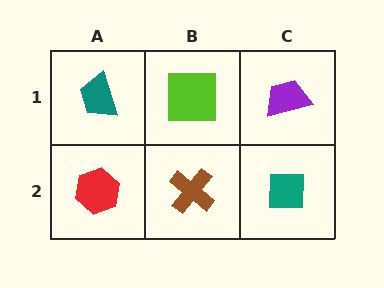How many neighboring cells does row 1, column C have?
2.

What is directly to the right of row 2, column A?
A brown cross.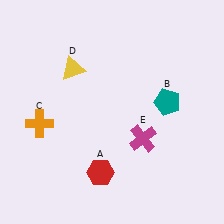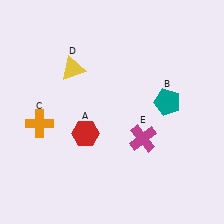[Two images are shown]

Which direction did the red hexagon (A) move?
The red hexagon (A) moved up.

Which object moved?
The red hexagon (A) moved up.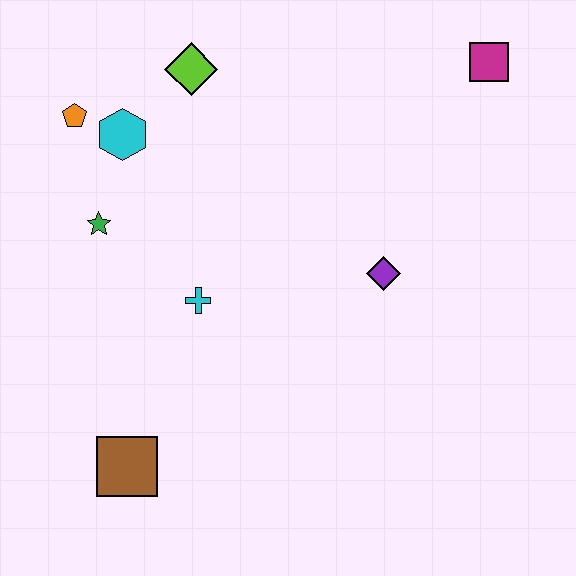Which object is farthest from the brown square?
The magenta square is farthest from the brown square.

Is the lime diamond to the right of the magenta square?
No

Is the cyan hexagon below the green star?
No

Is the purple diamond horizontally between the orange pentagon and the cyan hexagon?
No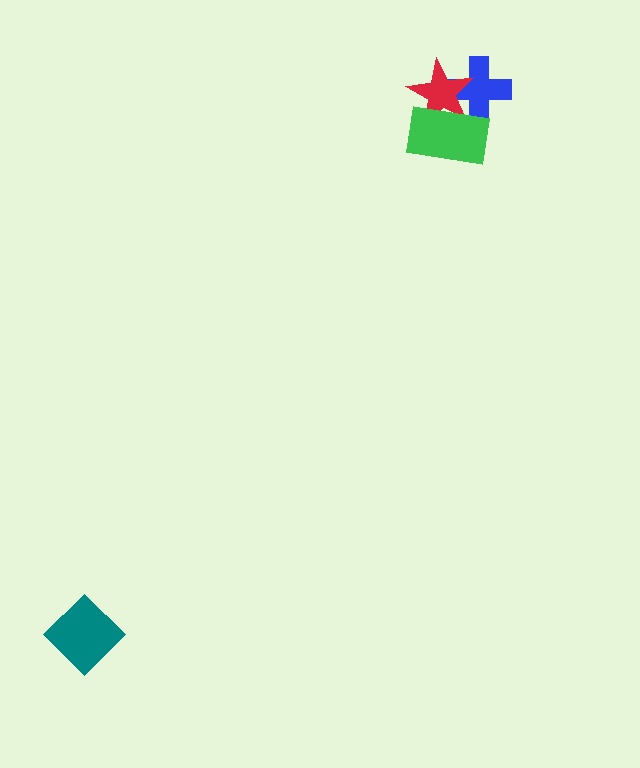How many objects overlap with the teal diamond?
0 objects overlap with the teal diamond.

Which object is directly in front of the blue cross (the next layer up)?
The red star is directly in front of the blue cross.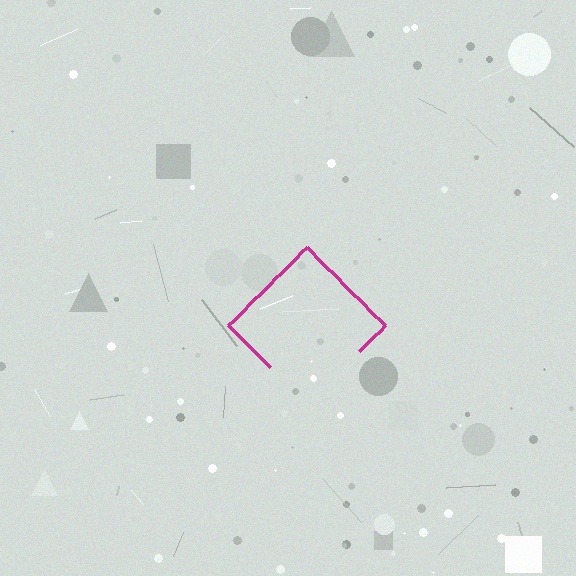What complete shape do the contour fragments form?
The contour fragments form a diamond.